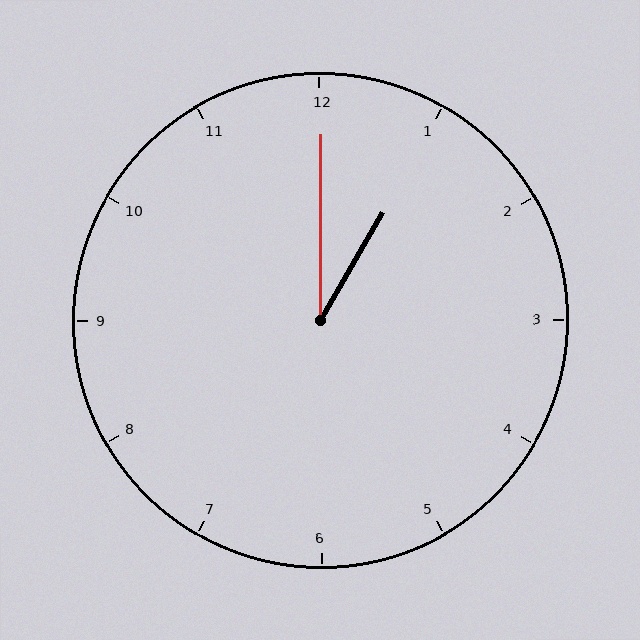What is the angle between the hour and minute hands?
Approximately 30 degrees.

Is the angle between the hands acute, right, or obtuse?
It is acute.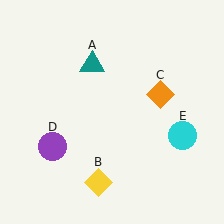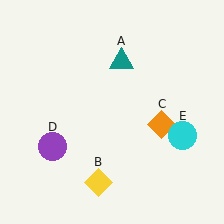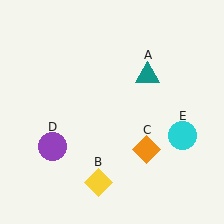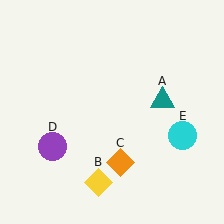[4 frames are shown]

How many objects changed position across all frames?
2 objects changed position: teal triangle (object A), orange diamond (object C).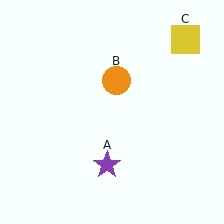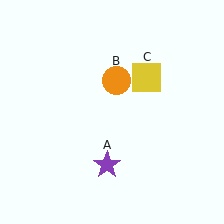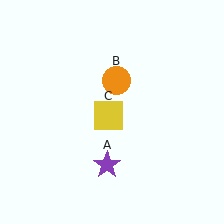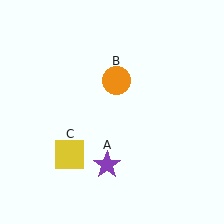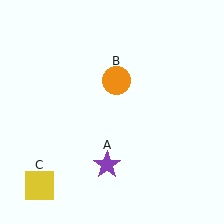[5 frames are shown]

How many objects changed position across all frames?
1 object changed position: yellow square (object C).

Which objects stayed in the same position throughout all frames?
Purple star (object A) and orange circle (object B) remained stationary.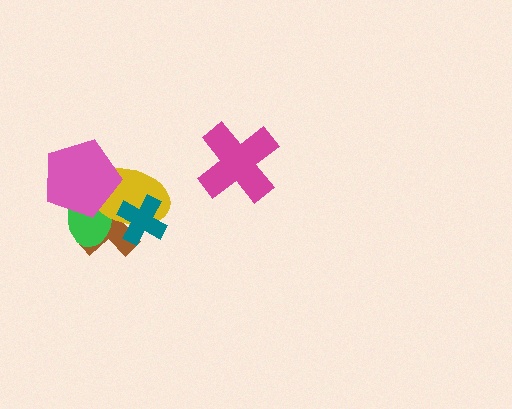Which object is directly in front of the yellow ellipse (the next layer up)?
The pink pentagon is directly in front of the yellow ellipse.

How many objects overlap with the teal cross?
3 objects overlap with the teal cross.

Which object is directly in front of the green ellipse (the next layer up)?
The yellow ellipse is directly in front of the green ellipse.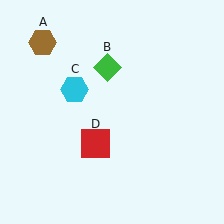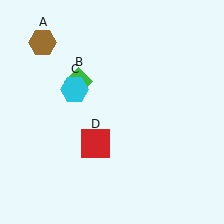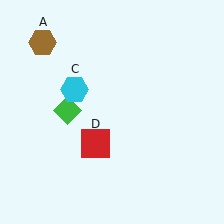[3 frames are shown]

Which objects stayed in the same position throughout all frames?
Brown hexagon (object A) and cyan hexagon (object C) and red square (object D) remained stationary.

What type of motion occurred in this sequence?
The green diamond (object B) rotated counterclockwise around the center of the scene.